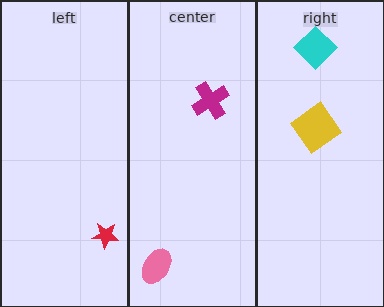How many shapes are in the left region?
1.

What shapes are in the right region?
The yellow diamond, the cyan diamond.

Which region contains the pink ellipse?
The center region.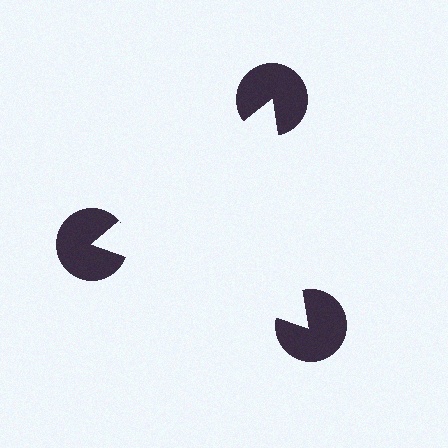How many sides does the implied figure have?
3 sides.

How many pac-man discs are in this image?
There are 3 — one at each vertex of the illusory triangle.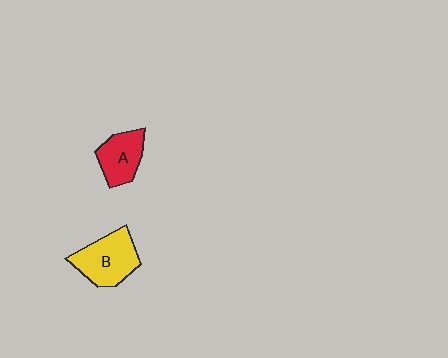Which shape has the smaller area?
Shape A (red).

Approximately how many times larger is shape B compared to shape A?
Approximately 1.3 times.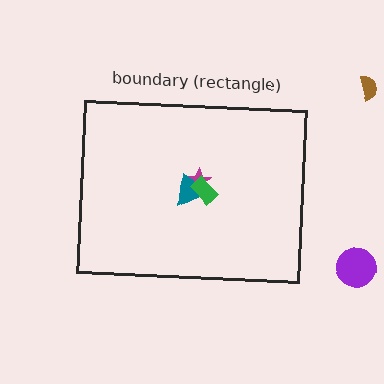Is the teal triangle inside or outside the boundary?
Inside.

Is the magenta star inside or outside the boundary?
Inside.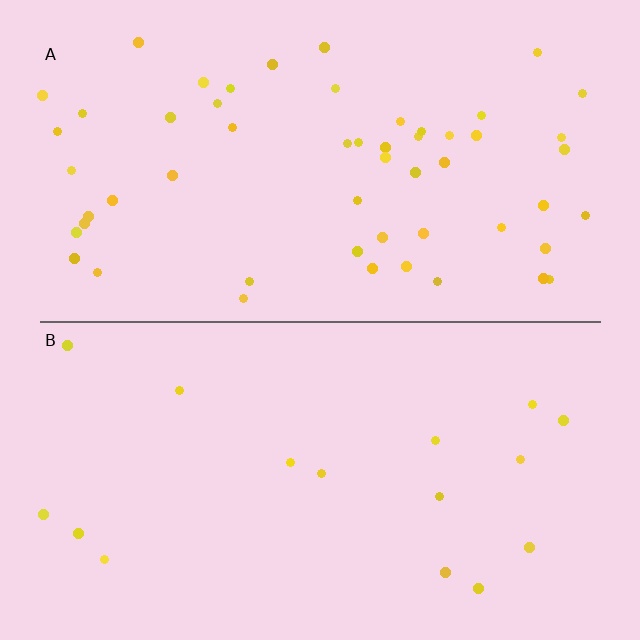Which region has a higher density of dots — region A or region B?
A (the top).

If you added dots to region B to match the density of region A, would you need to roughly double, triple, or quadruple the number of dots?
Approximately triple.